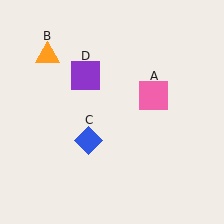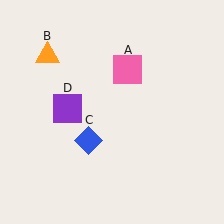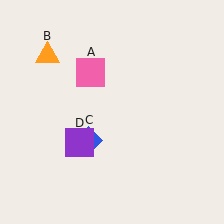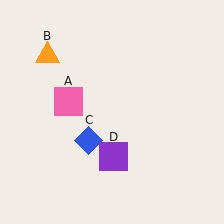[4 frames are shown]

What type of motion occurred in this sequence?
The pink square (object A), purple square (object D) rotated counterclockwise around the center of the scene.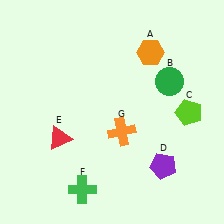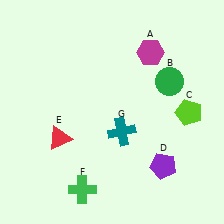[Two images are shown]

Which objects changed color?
A changed from orange to magenta. G changed from orange to teal.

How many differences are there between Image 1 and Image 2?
There are 2 differences between the two images.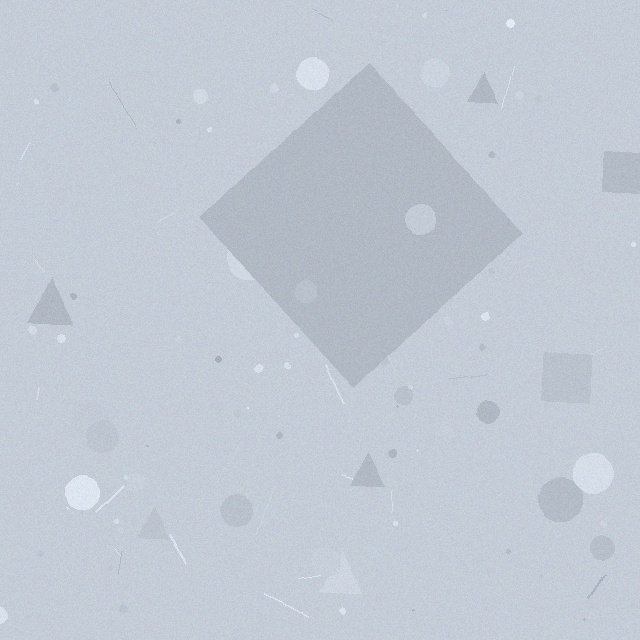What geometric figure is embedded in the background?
A diamond is embedded in the background.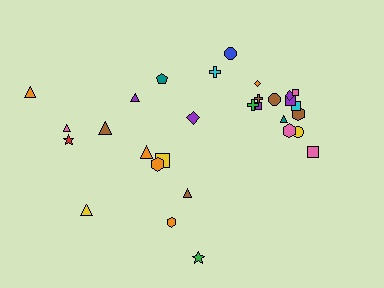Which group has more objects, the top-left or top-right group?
The top-right group.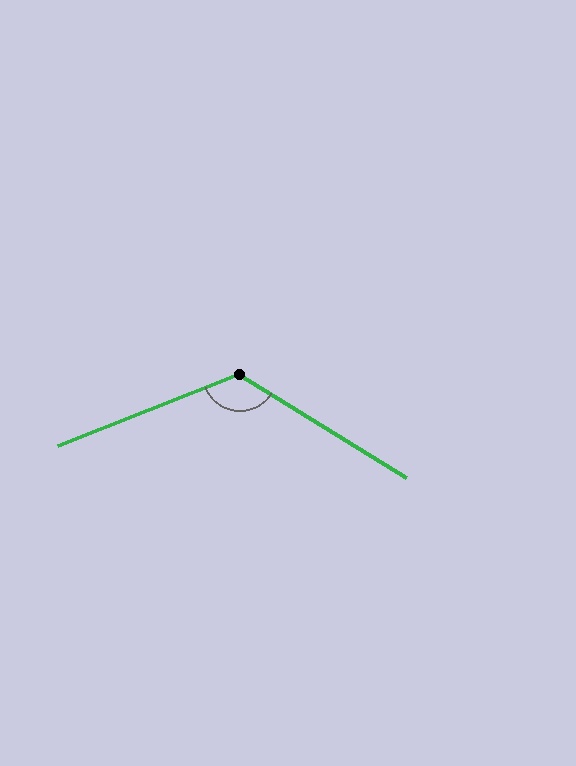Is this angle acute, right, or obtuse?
It is obtuse.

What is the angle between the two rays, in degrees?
Approximately 127 degrees.